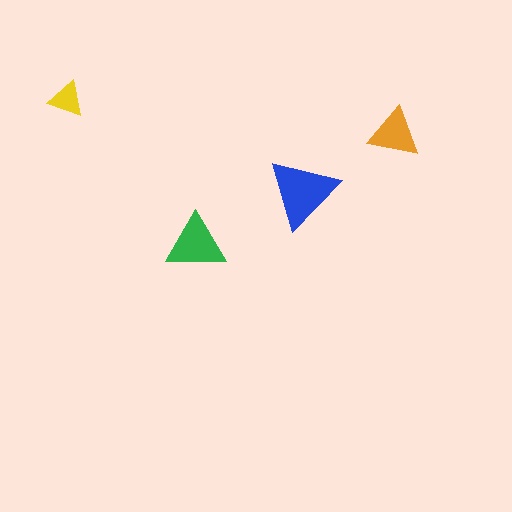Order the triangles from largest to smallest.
the blue one, the green one, the orange one, the yellow one.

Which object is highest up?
The yellow triangle is topmost.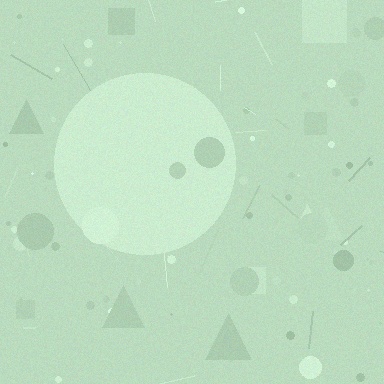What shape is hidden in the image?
A circle is hidden in the image.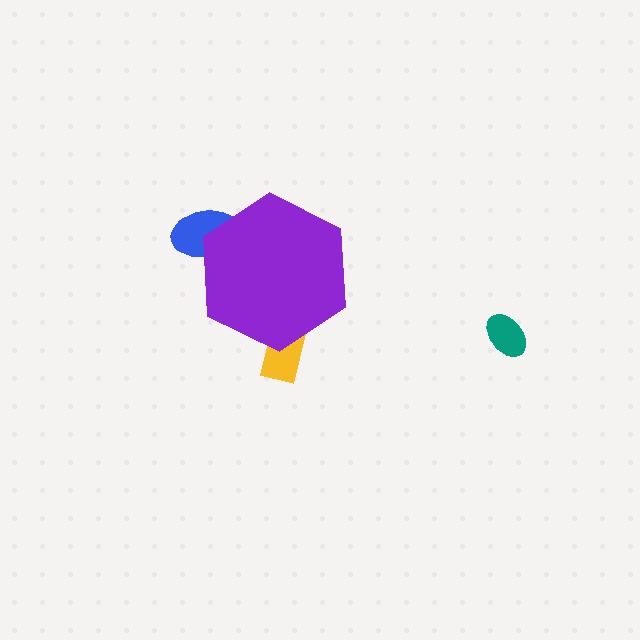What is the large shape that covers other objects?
A purple hexagon.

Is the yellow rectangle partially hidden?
Yes, the yellow rectangle is partially hidden behind the purple hexagon.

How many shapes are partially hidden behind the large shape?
2 shapes are partially hidden.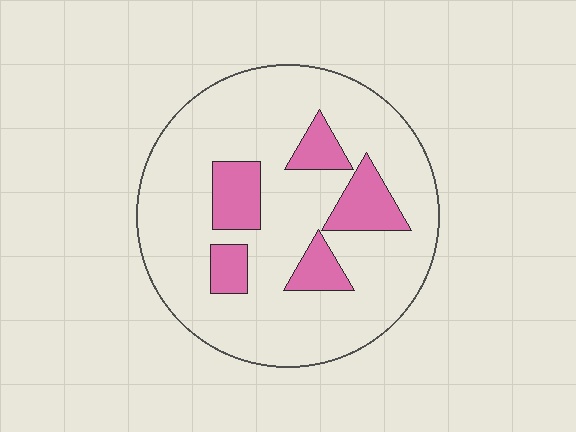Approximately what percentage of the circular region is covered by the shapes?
Approximately 20%.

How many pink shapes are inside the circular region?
5.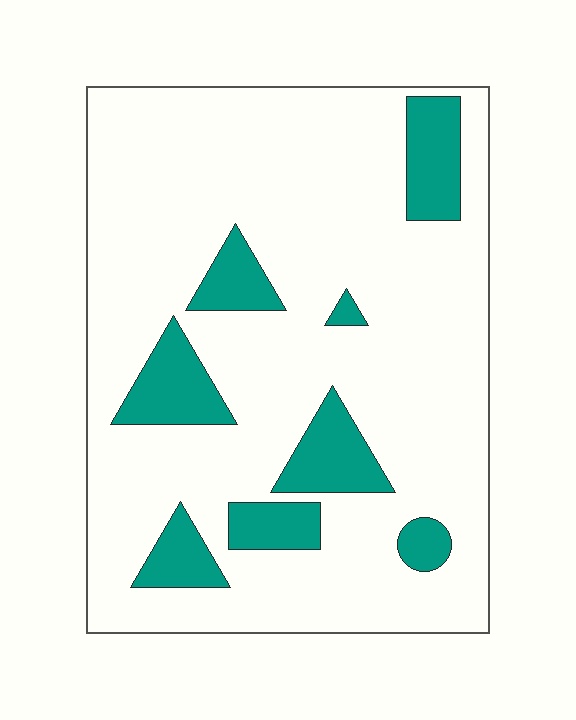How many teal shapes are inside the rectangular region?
8.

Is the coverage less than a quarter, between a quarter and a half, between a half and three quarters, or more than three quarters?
Less than a quarter.